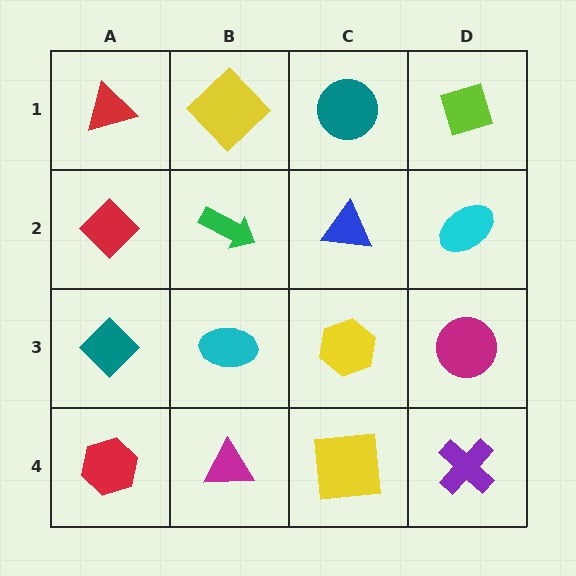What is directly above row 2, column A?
A red triangle.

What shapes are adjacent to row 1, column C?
A blue triangle (row 2, column C), a yellow diamond (row 1, column B), a lime diamond (row 1, column D).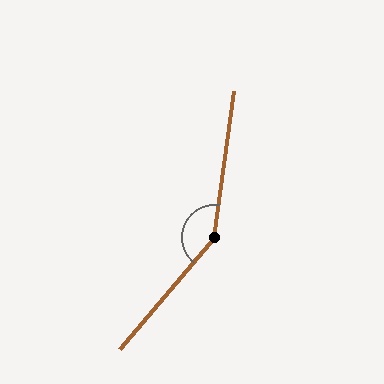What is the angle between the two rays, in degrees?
Approximately 147 degrees.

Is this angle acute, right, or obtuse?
It is obtuse.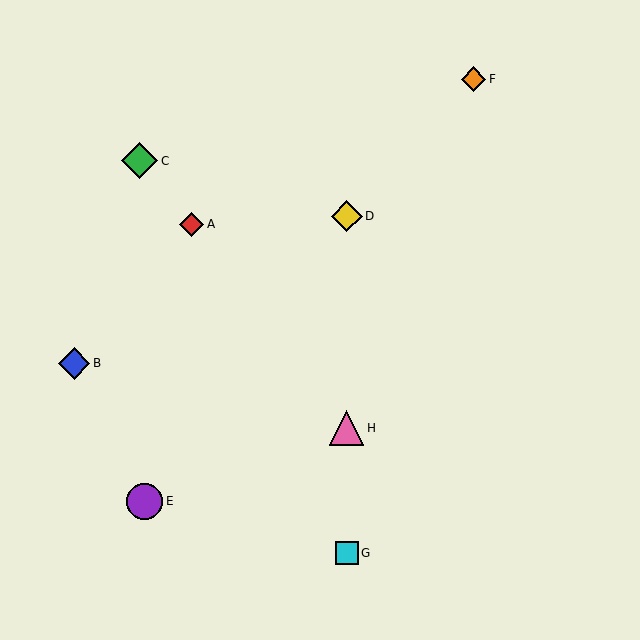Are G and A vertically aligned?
No, G is at x≈347 and A is at x≈192.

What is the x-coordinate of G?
Object G is at x≈347.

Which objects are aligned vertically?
Objects D, G, H are aligned vertically.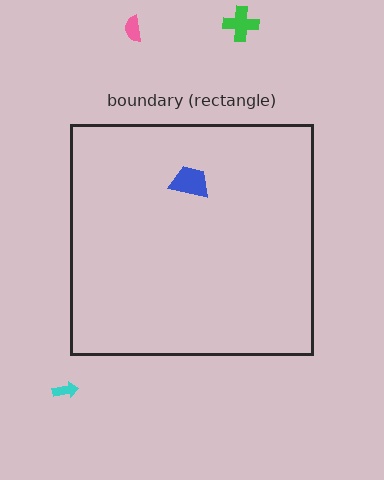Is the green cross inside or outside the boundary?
Outside.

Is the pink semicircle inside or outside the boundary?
Outside.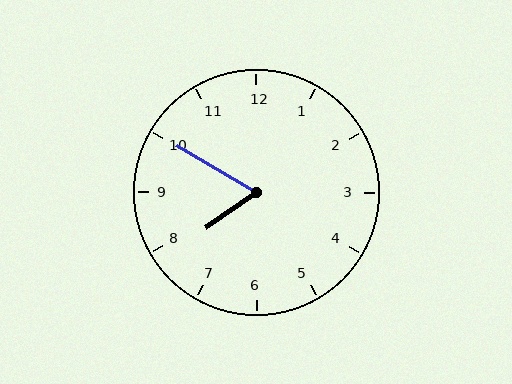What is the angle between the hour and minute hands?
Approximately 65 degrees.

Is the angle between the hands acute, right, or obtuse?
It is acute.